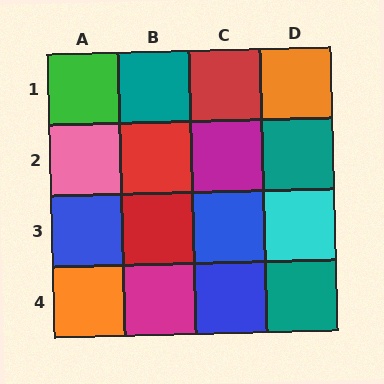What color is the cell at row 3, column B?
Red.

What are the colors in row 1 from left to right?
Green, teal, red, orange.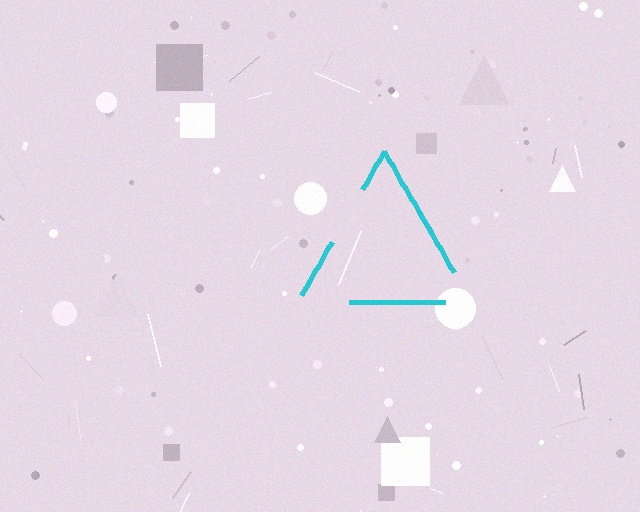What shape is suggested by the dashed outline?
The dashed outline suggests a triangle.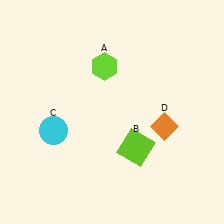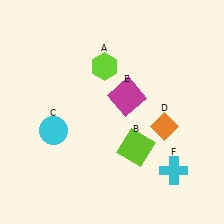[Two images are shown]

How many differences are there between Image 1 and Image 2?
There are 2 differences between the two images.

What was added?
A magenta square (E), a cyan cross (F) were added in Image 2.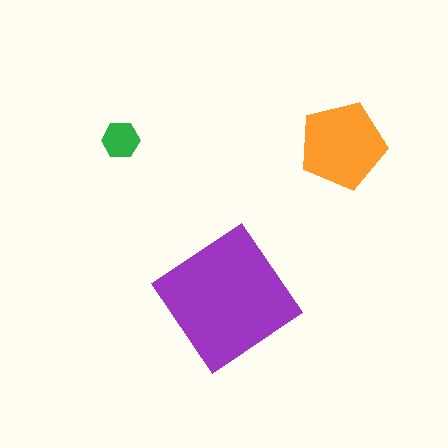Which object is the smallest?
The green hexagon.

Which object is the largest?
The purple diamond.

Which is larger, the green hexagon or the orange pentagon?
The orange pentagon.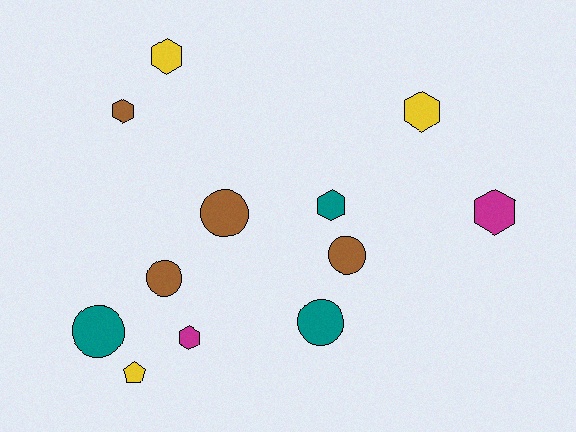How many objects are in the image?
There are 12 objects.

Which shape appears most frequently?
Hexagon, with 6 objects.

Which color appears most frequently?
Brown, with 4 objects.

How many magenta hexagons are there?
There are 2 magenta hexagons.